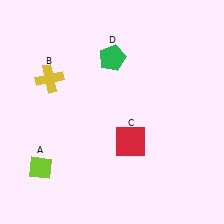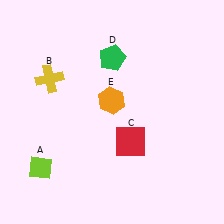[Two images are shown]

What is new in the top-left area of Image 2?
An orange hexagon (E) was added in the top-left area of Image 2.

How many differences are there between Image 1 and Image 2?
There is 1 difference between the two images.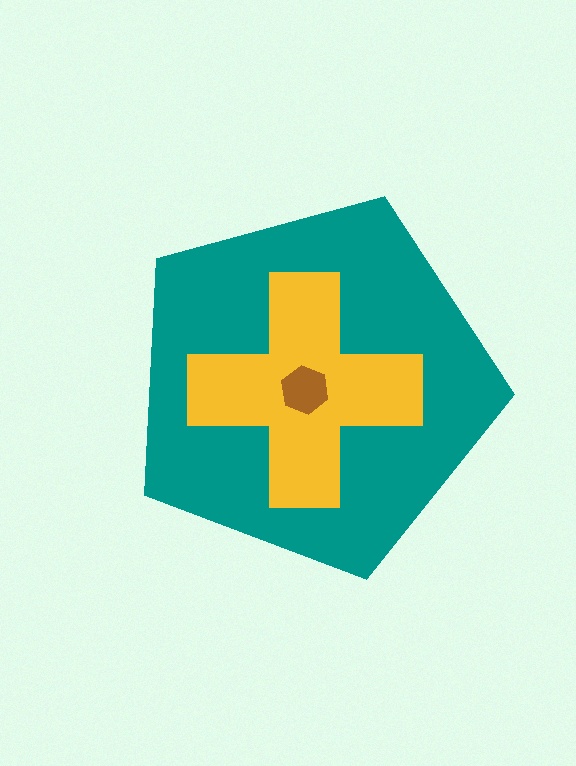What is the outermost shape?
The teal pentagon.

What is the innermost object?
The brown hexagon.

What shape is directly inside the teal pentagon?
The yellow cross.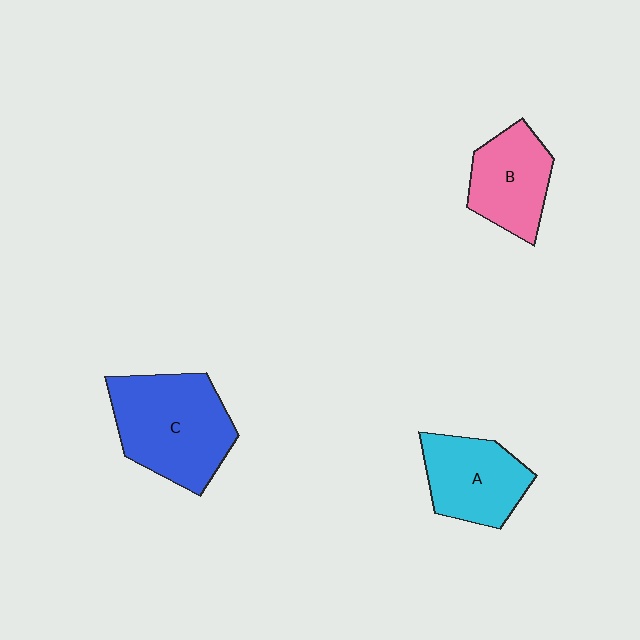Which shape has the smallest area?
Shape B (pink).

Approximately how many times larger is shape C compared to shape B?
Approximately 1.5 times.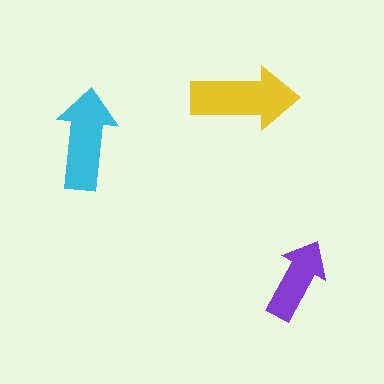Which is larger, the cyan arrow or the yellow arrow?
The yellow one.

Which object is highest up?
The yellow arrow is topmost.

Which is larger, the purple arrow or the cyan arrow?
The cyan one.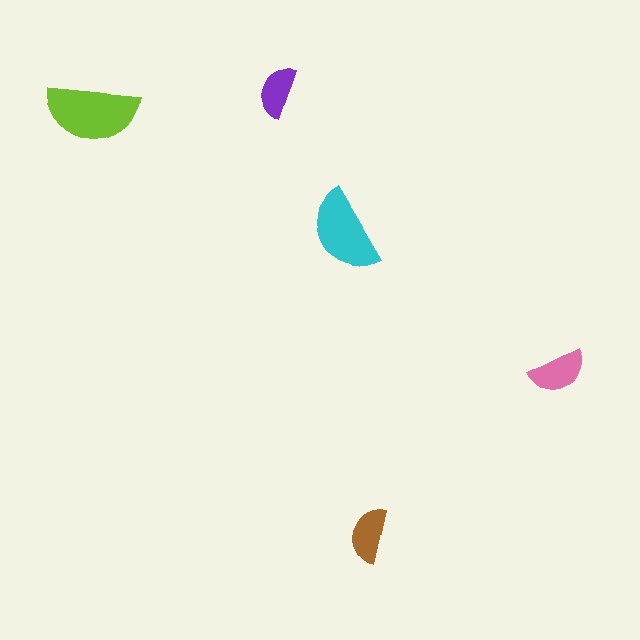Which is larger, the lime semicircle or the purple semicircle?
The lime one.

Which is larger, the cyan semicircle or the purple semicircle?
The cyan one.